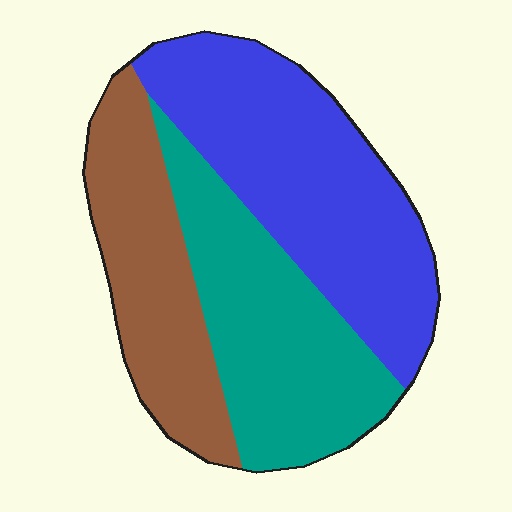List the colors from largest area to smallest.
From largest to smallest: blue, teal, brown.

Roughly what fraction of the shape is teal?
Teal covers 33% of the shape.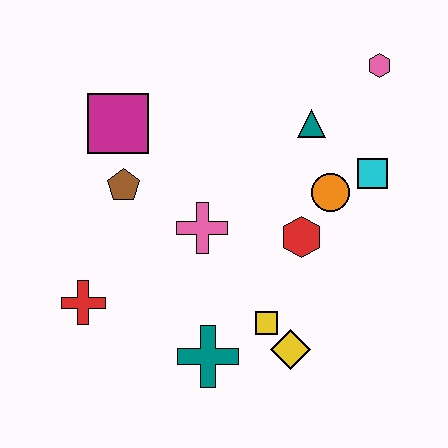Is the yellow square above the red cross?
No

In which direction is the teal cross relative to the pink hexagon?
The teal cross is below the pink hexagon.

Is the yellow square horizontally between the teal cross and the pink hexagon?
Yes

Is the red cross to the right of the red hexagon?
No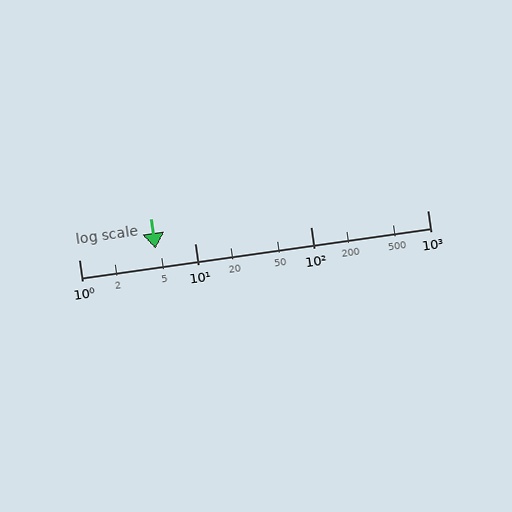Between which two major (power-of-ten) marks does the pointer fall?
The pointer is between 1 and 10.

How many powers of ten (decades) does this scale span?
The scale spans 3 decades, from 1 to 1000.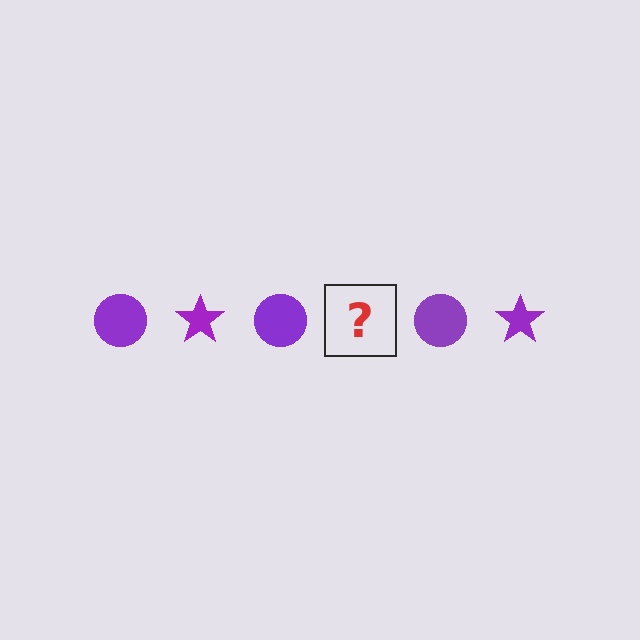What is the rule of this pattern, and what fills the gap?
The rule is that the pattern cycles through circle, star shapes in purple. The gap should be filled with a purple star.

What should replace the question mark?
The question mark should be replaced with a purple star.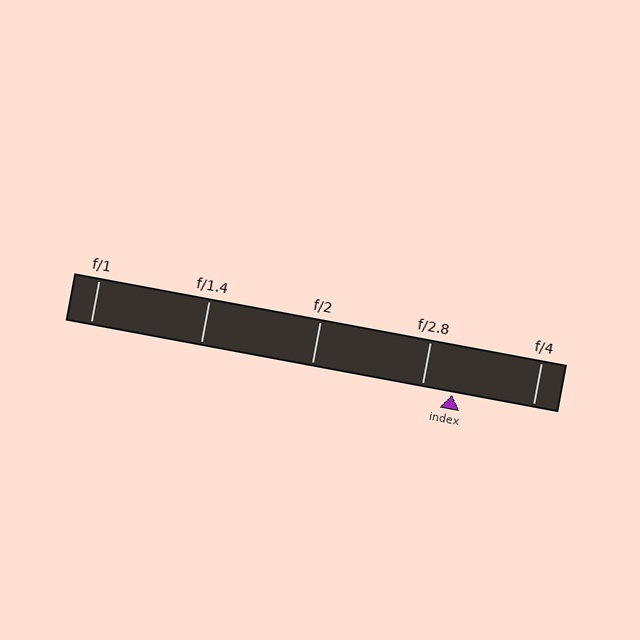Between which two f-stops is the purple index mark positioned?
The index mark is between f/2.8 and f/4.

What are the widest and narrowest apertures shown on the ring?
The widest aperture shown is f/1 and the narrowest is f/4.